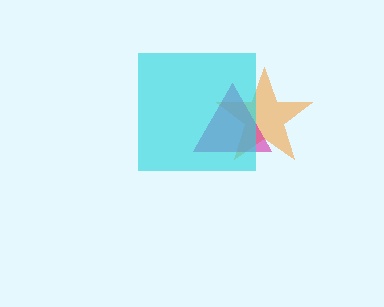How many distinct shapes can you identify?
There are 3 distinct shapes: an orange star, a magenta triangle, a cyan square.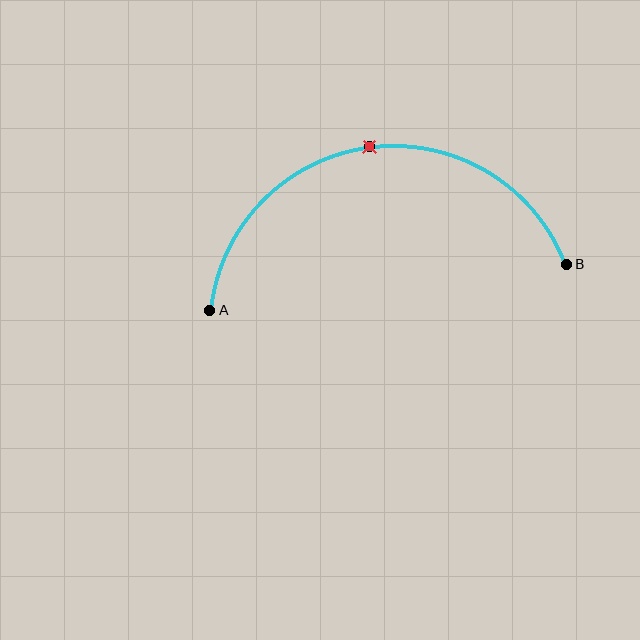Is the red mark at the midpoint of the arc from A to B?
Yes. The red mark lies on the arc at equal arc-length from both A and B — it is the arc midpoint.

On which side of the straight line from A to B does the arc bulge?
The arc bulges above the straight line connecting A and B.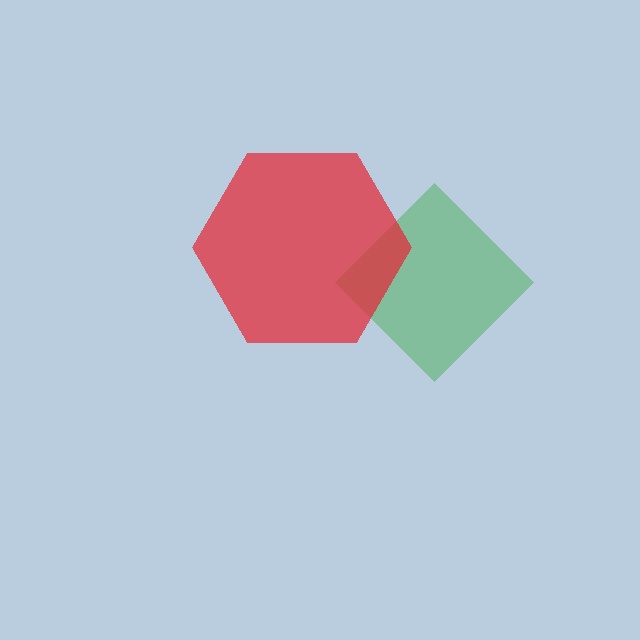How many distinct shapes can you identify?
There are 2 distinct shapes: a green diamond, a red hexagon.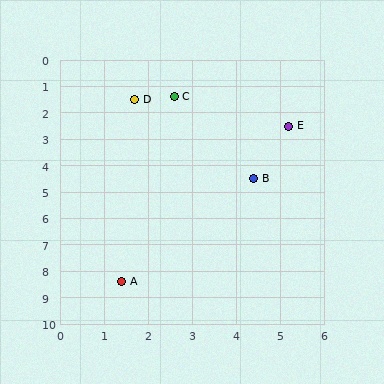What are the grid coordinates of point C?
Point C is at approximately (2.6, 1.4).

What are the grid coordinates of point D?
Point D is at approximately (1.7, 1.5).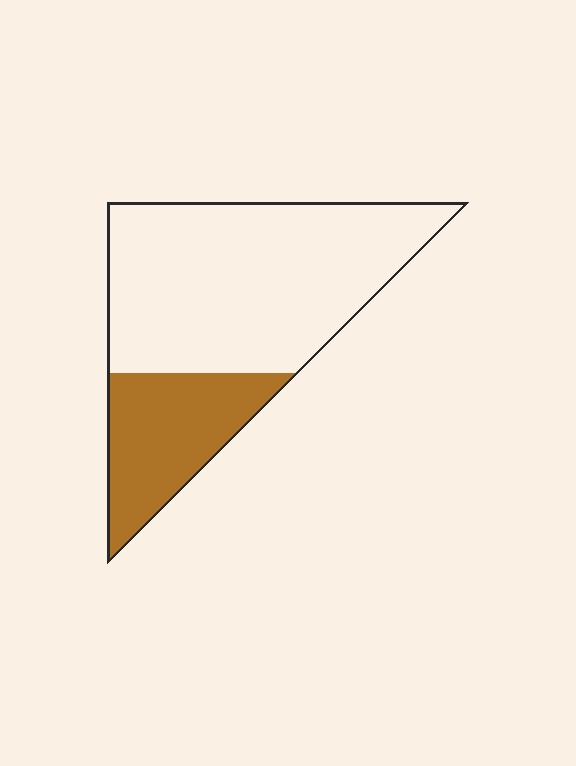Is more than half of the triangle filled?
No.